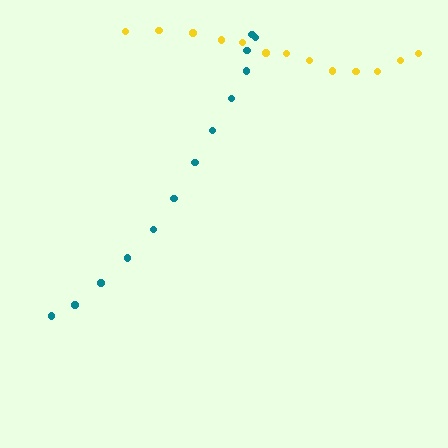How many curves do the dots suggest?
There are 2 distinct paths.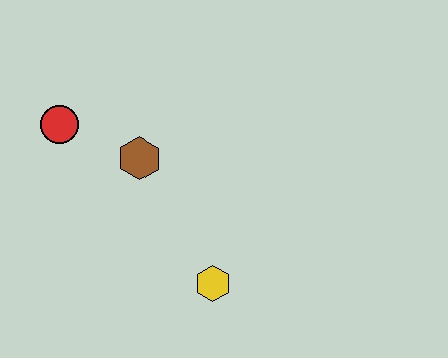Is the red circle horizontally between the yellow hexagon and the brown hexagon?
No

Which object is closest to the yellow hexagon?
The brown hexagon is closest to the yellow hexagon.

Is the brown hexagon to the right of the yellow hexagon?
No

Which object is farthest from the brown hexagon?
The yellow hexagon is farthest from the brown hexagon.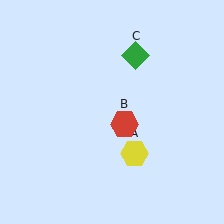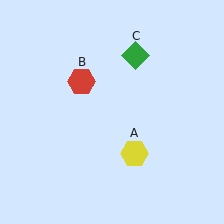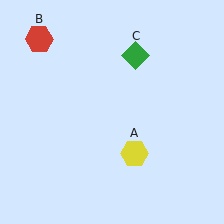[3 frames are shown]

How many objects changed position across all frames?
1 object changed position: red hexagon (object B).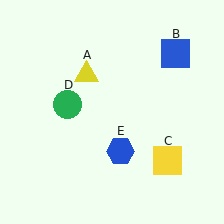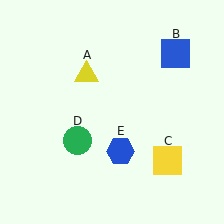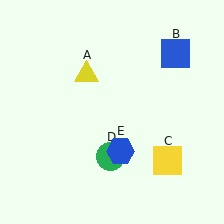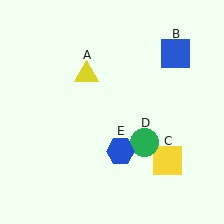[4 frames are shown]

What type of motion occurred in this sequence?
The green circle (object D) rotated counterclockwise around the center of the scene.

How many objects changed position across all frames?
1 object changed position: green circle (object D).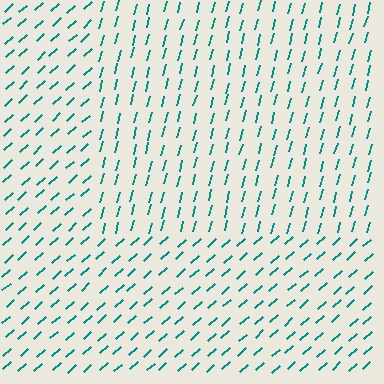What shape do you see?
I see a rectangle.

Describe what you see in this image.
The image is filled with small teal line segments. A rectangle region in the image has lines oriented differently from the surrounding lines, creating a visible texture boundary.